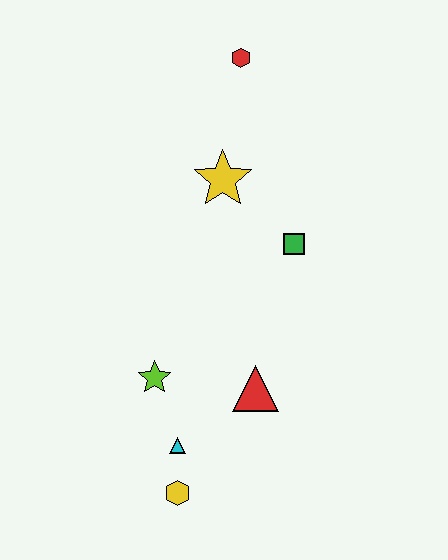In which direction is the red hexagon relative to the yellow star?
The red hexagon is above the yellow star.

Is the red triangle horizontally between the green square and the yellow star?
Yes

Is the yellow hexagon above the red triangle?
No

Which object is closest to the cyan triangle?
The yellow hexagon is closest to the cyan triangle.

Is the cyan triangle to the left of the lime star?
No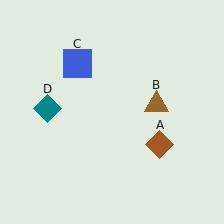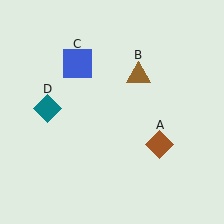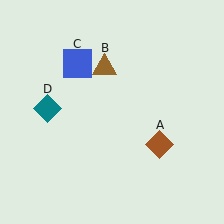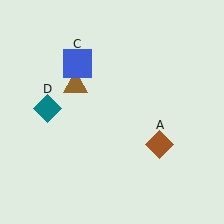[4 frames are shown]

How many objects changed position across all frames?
1 object changed position: brown triangle (object B).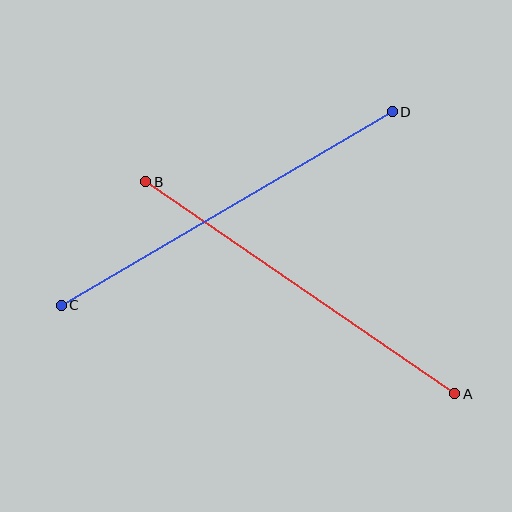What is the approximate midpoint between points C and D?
The midpoint is at approximately (227, 209) pixels.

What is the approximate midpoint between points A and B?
The midpoint is at approximately (300, 288) pixels.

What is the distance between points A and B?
The distance is approximately 375 pixels.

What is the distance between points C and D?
The distance is approximately 384 pixels.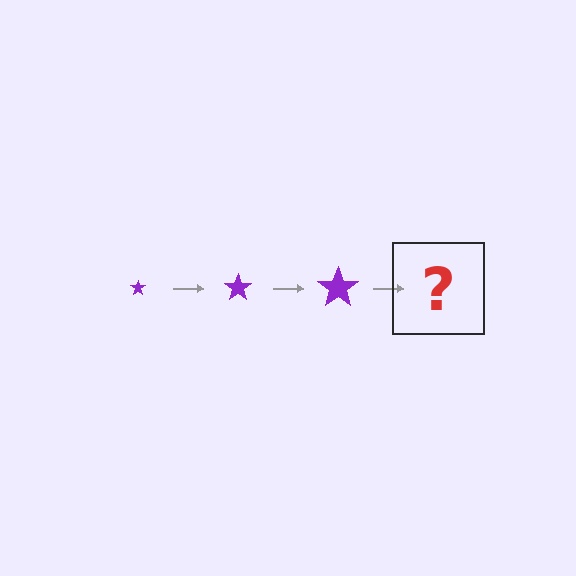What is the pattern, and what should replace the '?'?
The pattern is that the star gets progressively larger each step. The '?' should be a purple star, larger than the previous one.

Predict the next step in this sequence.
The next step is a purple star, larger than the previous one.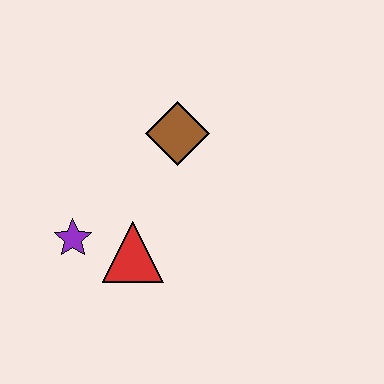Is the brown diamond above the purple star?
Yes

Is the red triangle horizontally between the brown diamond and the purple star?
Yes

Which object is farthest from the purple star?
The brown diamond is farthest from the purple star.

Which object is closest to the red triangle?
The purple star is closest to the red triangle.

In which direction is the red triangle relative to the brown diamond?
The red triangle is below the brown diamond.